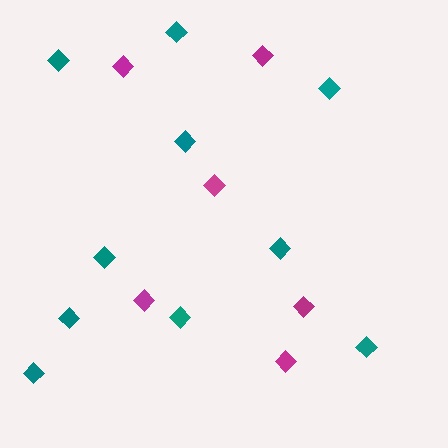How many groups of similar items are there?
There are 2 groups: one group of magenta diamonds (6) and one group of teal diamonds (10).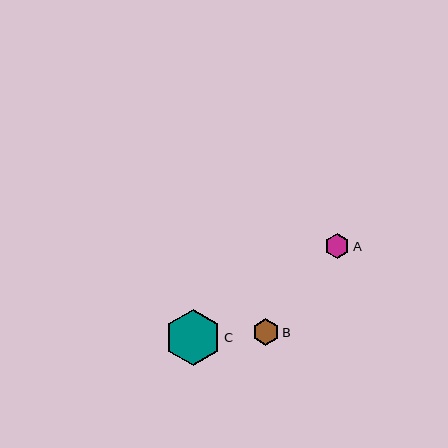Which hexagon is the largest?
Hexagon C is the largest with a size of approximately 56 pixels.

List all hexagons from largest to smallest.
From largest to smallest: C, B, A.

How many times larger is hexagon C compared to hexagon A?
Hexagon C is approximately 2.3 times the size of hexagon A.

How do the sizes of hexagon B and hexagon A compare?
Hexagon B and hexagon A are approximately the same size.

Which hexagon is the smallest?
Hexagon A is the smallest with a size of approximately 25 pixels.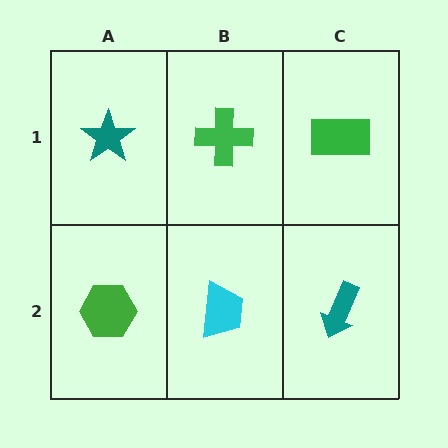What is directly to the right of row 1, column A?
A green cross.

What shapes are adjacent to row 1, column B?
A cyan trapezoid (row 2, column B), a teal star (row 1, column A), a green rectangle (row 1, column C).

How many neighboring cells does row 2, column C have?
2.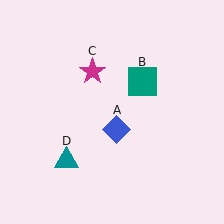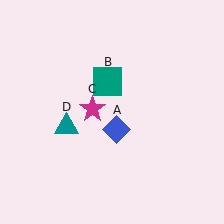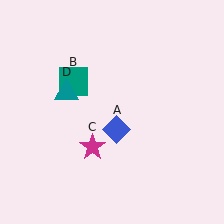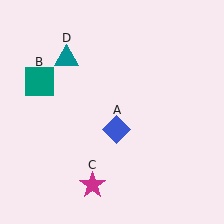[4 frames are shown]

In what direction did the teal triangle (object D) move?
The teal triangle (object D) moved up.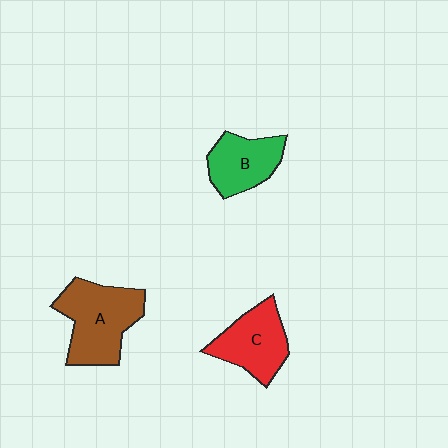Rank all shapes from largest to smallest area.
From largest to smallest: A (brown), C (red), B (green).